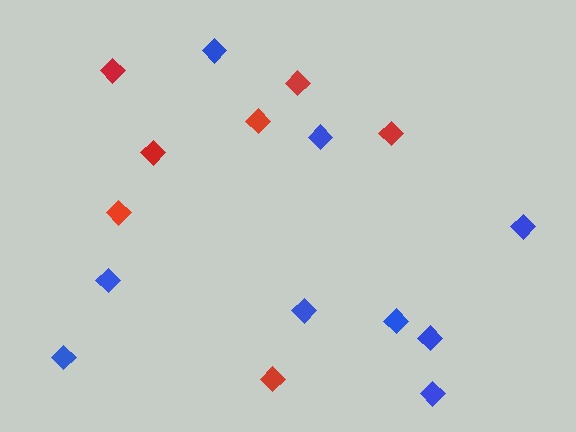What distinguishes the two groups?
There are 2 groups: one group of red diamonds (7) and one group of blue diamonds (9).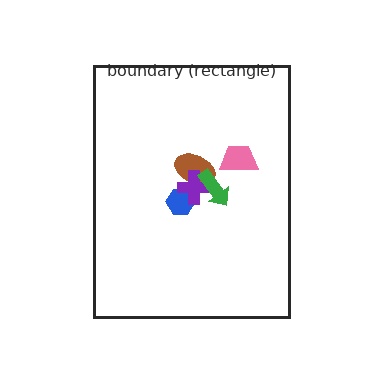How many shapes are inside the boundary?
5 inside, 0 outside.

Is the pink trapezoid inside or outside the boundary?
Inside.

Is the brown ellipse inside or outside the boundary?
Inside.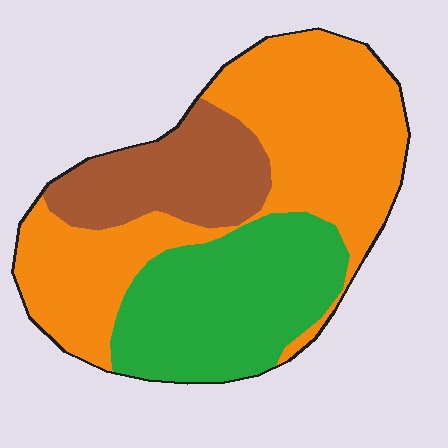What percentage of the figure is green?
Green covers roughly 30% of the figure.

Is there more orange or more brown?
Orange.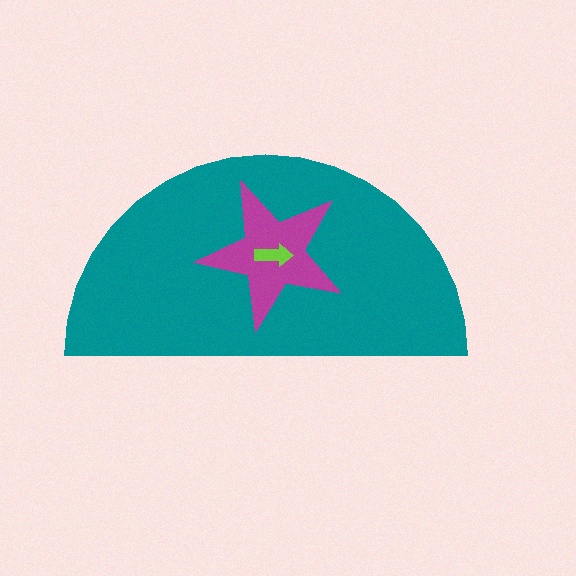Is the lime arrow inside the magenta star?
Yes.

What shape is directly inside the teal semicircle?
The magenta star.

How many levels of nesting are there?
3.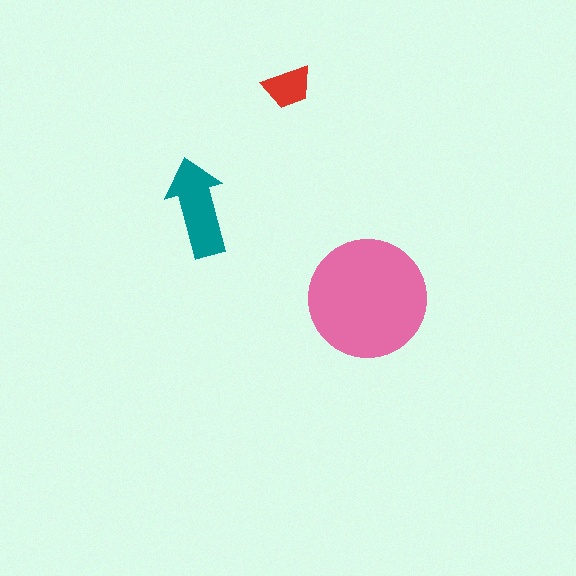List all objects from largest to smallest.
The pink circle, the teal arrow, the red trapezoid.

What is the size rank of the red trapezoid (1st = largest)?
3rd.